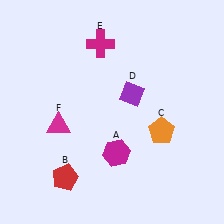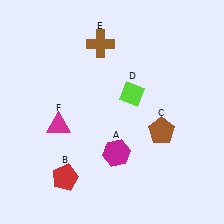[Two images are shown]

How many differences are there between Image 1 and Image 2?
There are 3 differences between the two images.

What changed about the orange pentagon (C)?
In Image 1, C is orange. In Image 2, it changed to brown.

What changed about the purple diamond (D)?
In Image 1, D is purple. In Image 2, it changed to lime.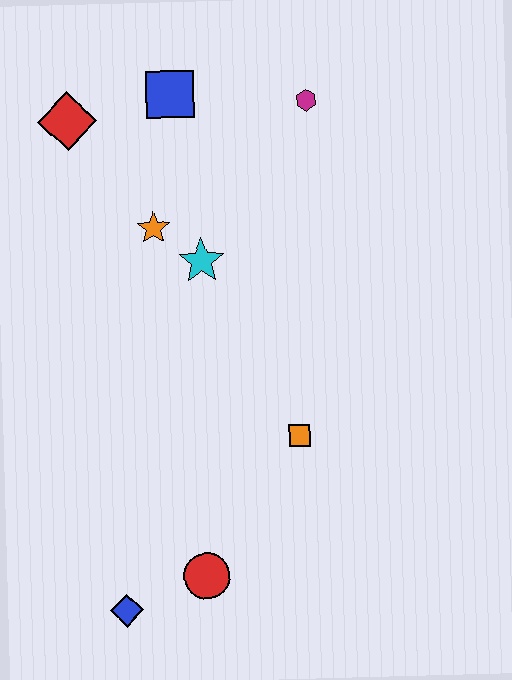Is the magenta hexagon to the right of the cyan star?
Yes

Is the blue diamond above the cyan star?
No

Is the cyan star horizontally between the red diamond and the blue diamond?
No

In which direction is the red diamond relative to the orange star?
The red diamond is above the orange star.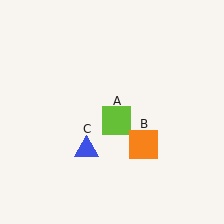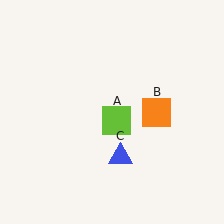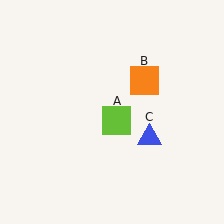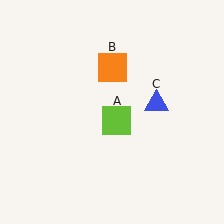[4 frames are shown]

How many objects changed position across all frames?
2 objects changed position: orange square (object B), blue triangle (object C).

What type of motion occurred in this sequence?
The orange square (object B), blue triangle (object C) rotated counterclockwise around the center of the scene.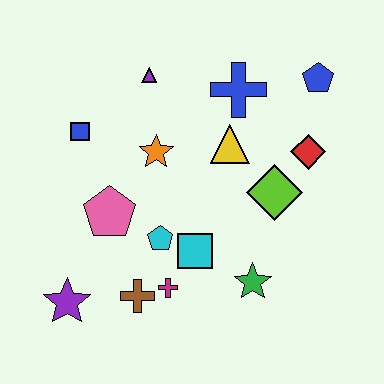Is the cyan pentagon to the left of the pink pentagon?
No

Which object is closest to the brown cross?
The magenta cross is closest to the brown cross.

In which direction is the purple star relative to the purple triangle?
The purple star is below the purple triangle.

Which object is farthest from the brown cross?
The blue pentagon is farthest from the brown cross.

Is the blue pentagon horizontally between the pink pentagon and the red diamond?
No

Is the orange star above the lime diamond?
Yes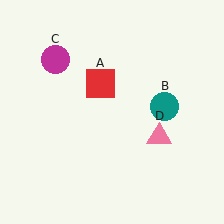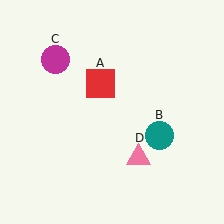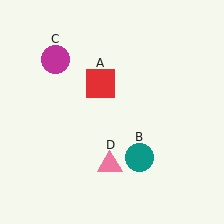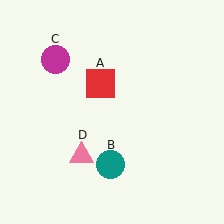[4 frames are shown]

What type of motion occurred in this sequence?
The teal circle (object B), pink triangle (object D) rotated clockwise around the center of the scene.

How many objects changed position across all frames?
2 objects changed position: teal circle (object B), pink triangle (object D).